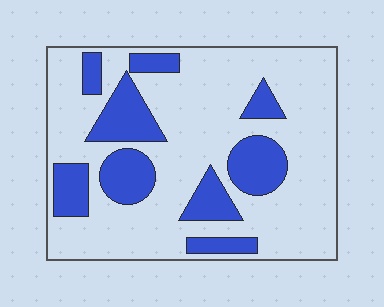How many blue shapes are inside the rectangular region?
9.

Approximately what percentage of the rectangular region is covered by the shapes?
Approximately 25%.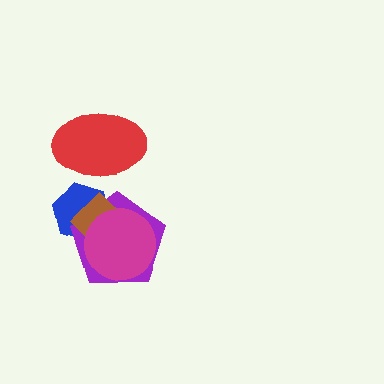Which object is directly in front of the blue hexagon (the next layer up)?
The purple pentagon is directly in front of the blue hexagon.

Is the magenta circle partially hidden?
No, no other shape covers it.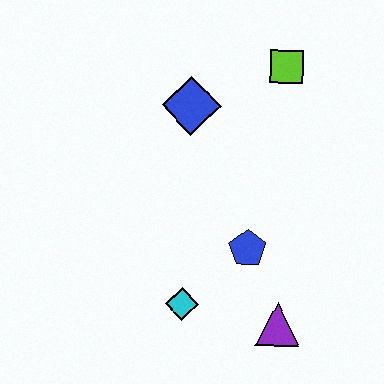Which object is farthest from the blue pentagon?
The lime square is farthest from the blue pentagon.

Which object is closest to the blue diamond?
The lime square is closest to the blue diamond.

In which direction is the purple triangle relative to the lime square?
The purple triangle is below the lime square.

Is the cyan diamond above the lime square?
No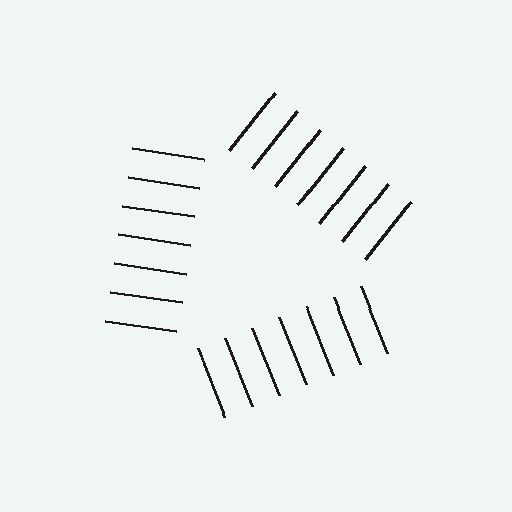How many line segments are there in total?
21 — 7 along each of the 3 edges.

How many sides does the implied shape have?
3 sides — the line-ends trace a triangle.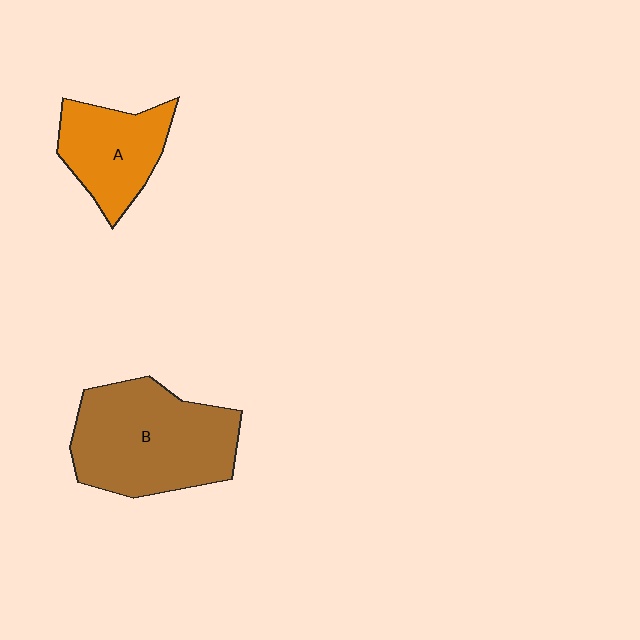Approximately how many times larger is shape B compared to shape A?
Approximately 1.7 times.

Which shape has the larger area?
Shape B (brown).